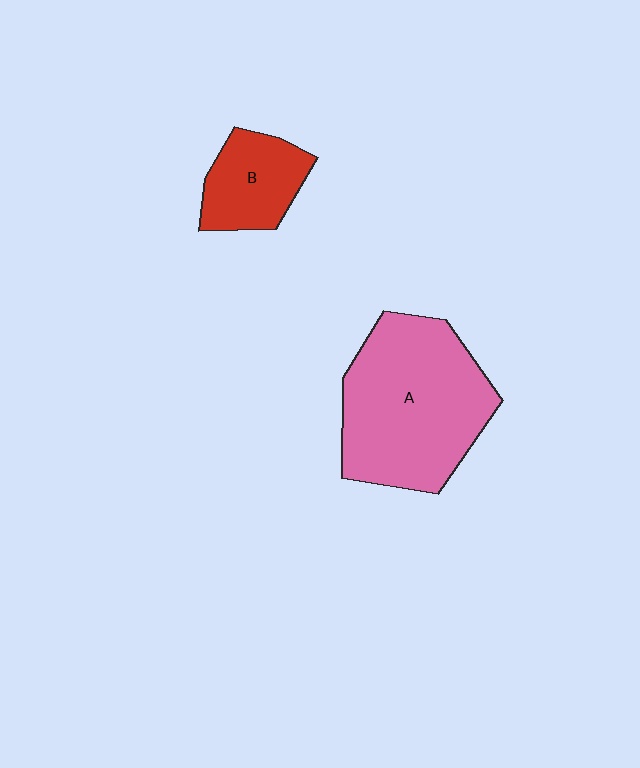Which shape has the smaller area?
Shape B (red).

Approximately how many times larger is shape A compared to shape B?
Approximately 2.5 times.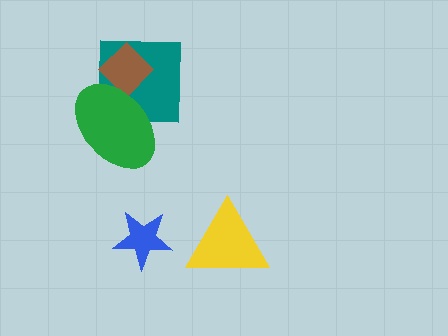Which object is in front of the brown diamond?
The green ellipse is in front of the brown diamond.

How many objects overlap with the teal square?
2 objects overlap with the teal square.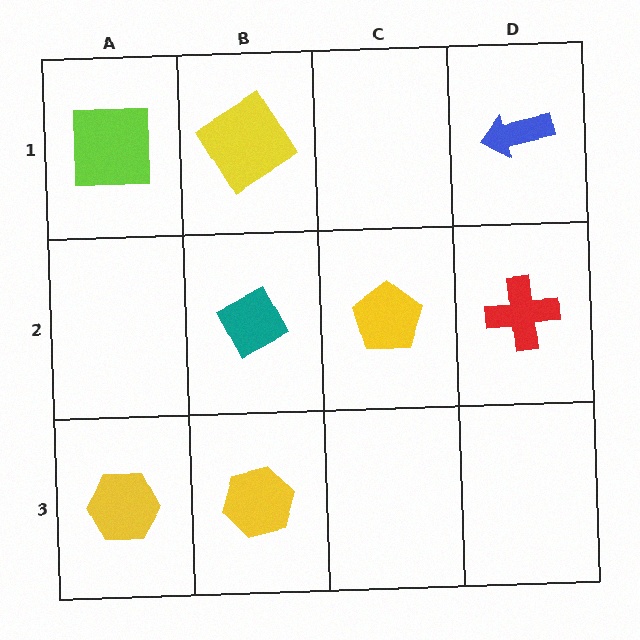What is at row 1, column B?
A yellow diamond.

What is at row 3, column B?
A yellow hexagon.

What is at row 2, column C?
A yellow pentagon.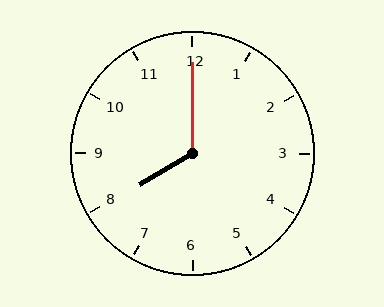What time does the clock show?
8:00.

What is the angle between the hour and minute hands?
Approximately 120 degrees.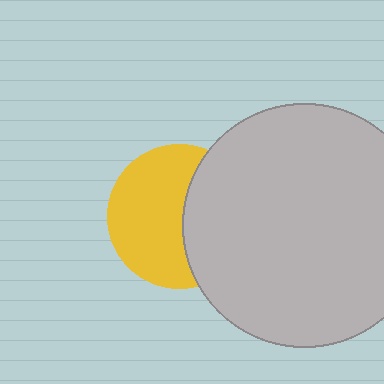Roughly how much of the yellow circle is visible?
About half of it is visible (roughly 59%).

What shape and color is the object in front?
The object in front is a light gray circle.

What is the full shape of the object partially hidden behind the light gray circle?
The partially hidden object is a yellow circle.